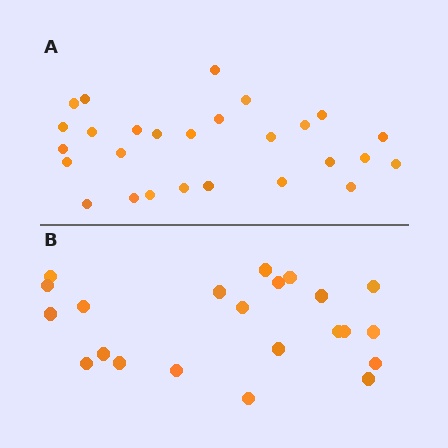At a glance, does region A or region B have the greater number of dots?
Region A (the top region) has more dots.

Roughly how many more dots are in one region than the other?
Region A has about 5 more dots than region B.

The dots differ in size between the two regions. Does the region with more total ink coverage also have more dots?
No. Region B has more total ink coverage because its dots are larger, but region A actually contains more individual dots. Total area can be misleading — the number of items is what matters here.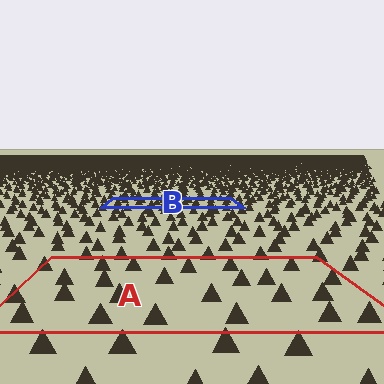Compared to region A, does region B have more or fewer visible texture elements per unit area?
Region B has more texture elements per unit area — they are packed more densely because it is farther away.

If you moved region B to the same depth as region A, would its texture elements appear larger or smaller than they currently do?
They would appear larger. At a closer depth, the same texture elements are projected at a bigger on-screen size.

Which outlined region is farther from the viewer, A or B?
Region B is farther from the viewer — the texture elements inside it appear smaller and more densely packed.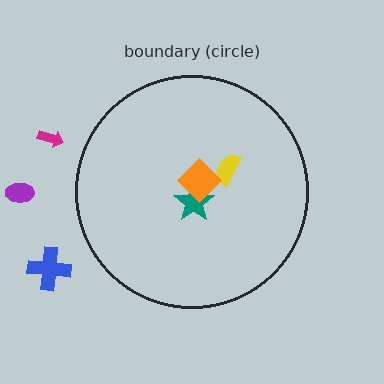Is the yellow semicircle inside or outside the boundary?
Inside.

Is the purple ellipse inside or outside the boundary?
Outside.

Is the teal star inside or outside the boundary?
Inside.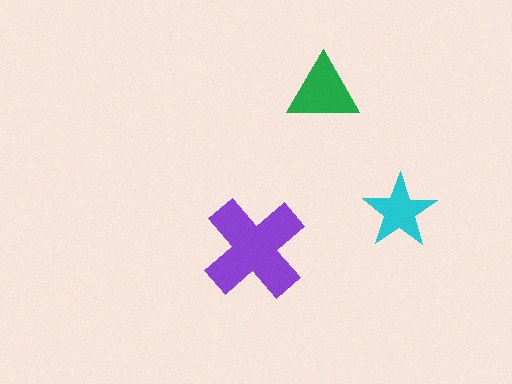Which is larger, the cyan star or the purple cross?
The purple cross.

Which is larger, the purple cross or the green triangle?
The purple cross.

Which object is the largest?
The purple cross.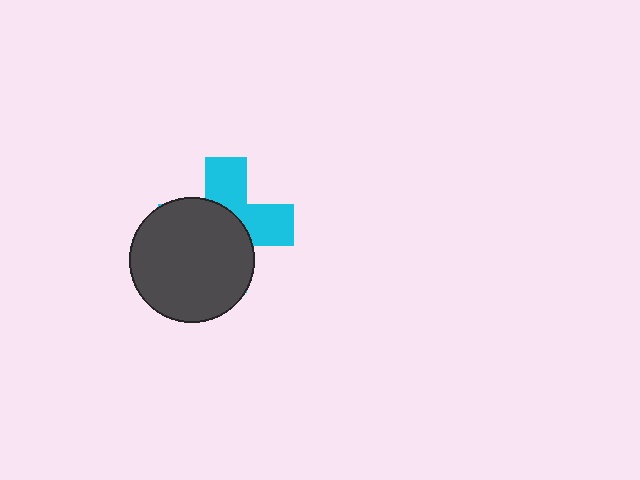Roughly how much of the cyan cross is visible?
A small part of it is visible (roughly 42%).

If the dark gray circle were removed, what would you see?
You would see the complete cyan cross.